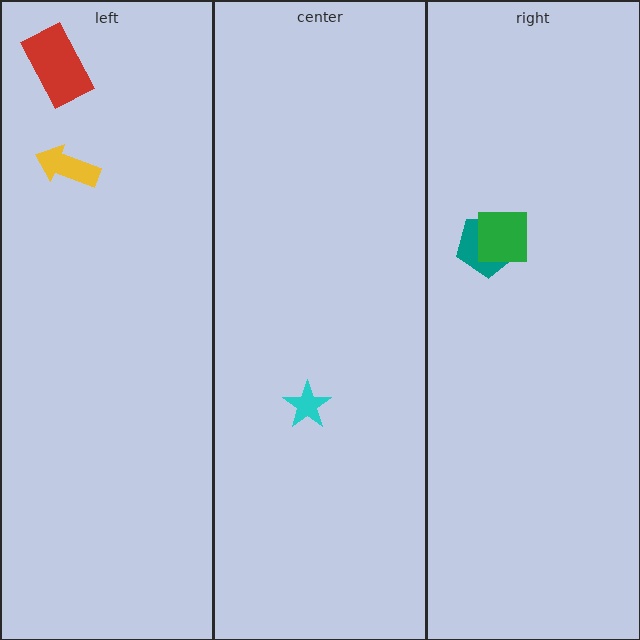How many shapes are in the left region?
2.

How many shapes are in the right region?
2.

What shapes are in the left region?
The yellow arrow, the red rectangle.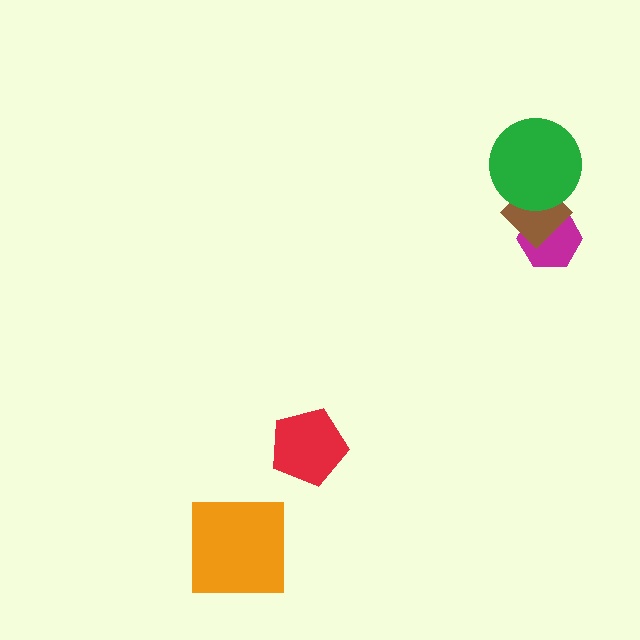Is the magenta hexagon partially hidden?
Yes, it is partially covered by another shape.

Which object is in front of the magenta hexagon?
The brown diamond is in front of the magenta hexagon.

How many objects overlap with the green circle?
1 object overlaps with the green circle.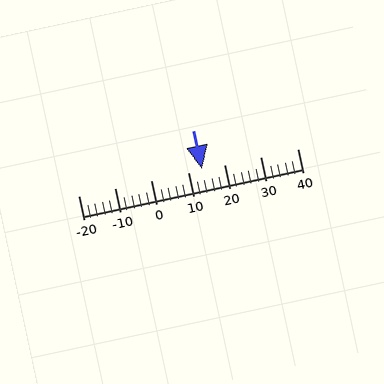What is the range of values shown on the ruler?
The ruler shows values from -20 to 40.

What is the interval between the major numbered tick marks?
The major tick marks are spaced 10 units apart.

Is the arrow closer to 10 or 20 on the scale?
The arrow is closer to 10.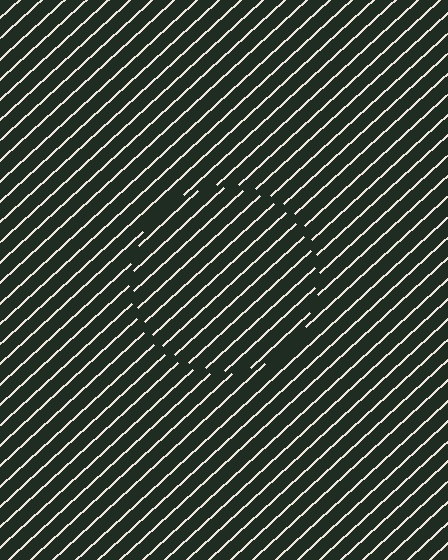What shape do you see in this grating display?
An illusory circle. The interior of the shape contains the same grating, shifted by half a period — the contour is defined by the phase discontinuity where line-ends from the inner and outer gratings abut.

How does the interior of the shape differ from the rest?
The interior of the shape contains the same grating, shifted by half a period — the contour is defined by the phase discontinuity where line-ends from the inner and outer gratings abut.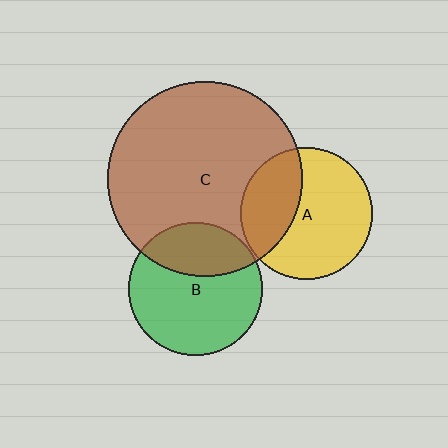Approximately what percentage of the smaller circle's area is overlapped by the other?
Approximately 30%.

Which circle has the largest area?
Circle C (brown).